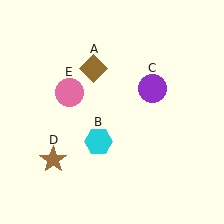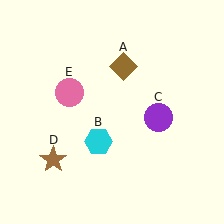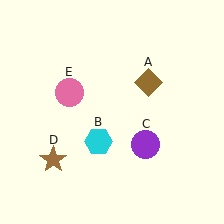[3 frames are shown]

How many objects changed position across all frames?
2 objects changed position: brown diamond (object A), purple circle (object C).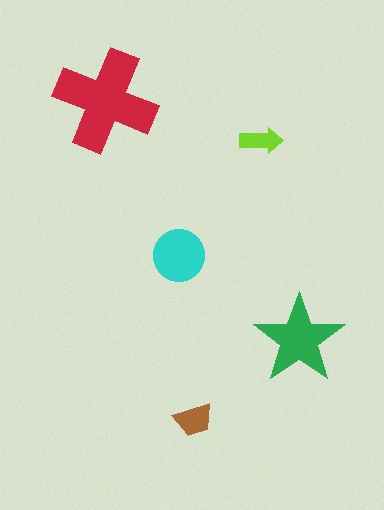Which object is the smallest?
The lime arrow.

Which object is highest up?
The red cross is topmost.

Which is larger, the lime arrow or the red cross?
The red cross.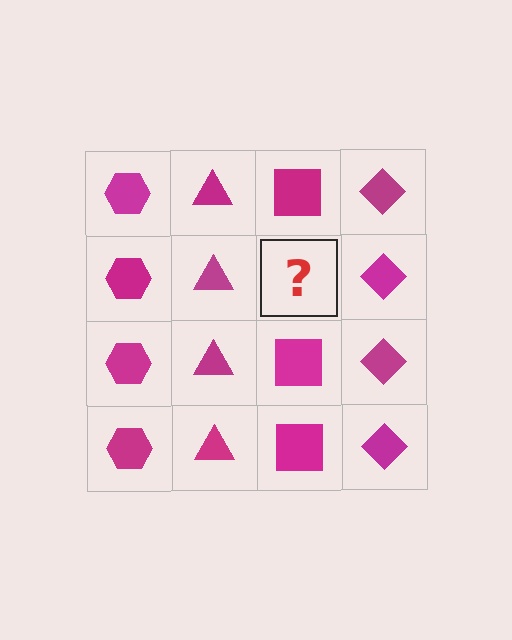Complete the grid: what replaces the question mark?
The question mark should be replaced with a magenta square.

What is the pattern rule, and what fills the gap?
The rule is that each column has a consistent shape. The gap should be filled with a magenta square.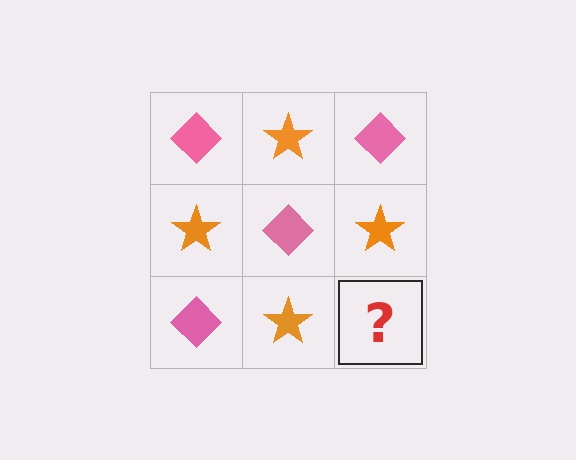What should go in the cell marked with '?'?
The missing cell should contain a pink diamond.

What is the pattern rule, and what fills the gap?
The rule is that it alternates pink diamond and orange star in a checkerboard pattern. The gap should be filled with a pink diamond.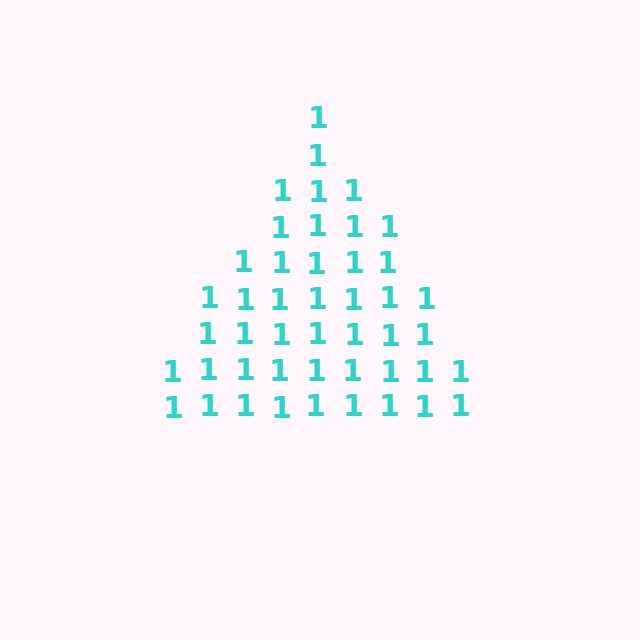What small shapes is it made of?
It is made of small digit 1's.